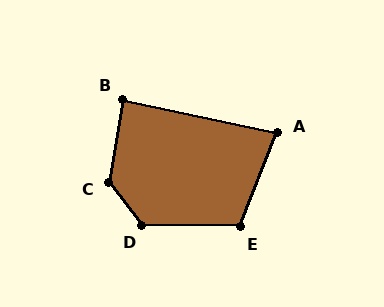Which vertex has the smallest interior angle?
A, at approximately 81 degrees.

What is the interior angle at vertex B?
Approximately 87 degrees (approximately right).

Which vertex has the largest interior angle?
C, at approximately 134 degrees.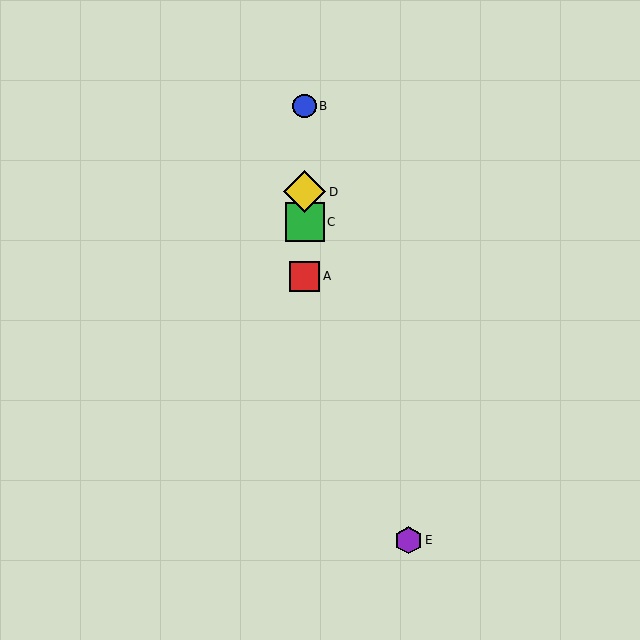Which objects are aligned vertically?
Objects A, B, C, D are aligned vertically.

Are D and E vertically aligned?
No, D is at x≈305 and E is at x≈408.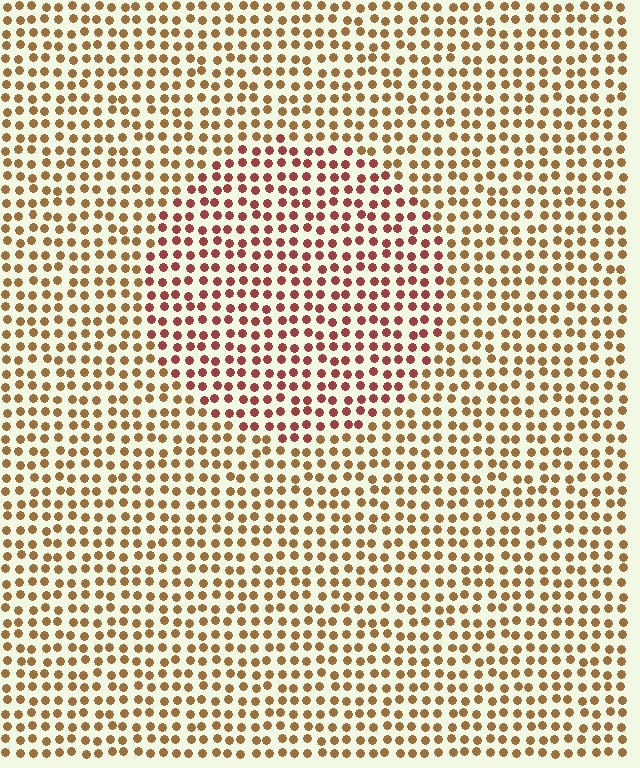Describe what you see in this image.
The image is filled with small brown elements in a uniform arrangement. A circle-shaped region is visible where the elements are tinted to a slightly different hue, forming a subtle color boundary.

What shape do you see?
I see a circle.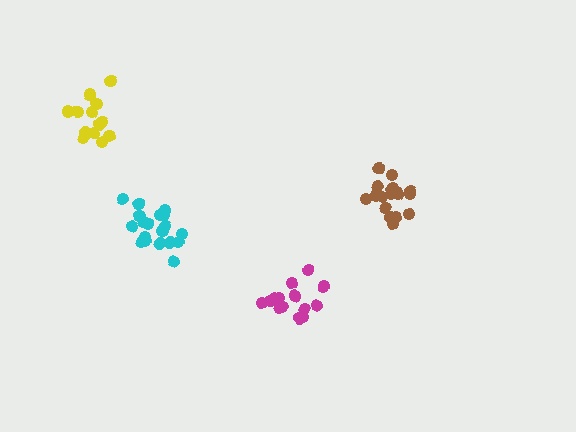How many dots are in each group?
Group 1: 17 dots, Group 2: 19 dots, Group 3: 14 dots, Group 4: 13 dots (63 total).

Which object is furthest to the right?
The brown cluster is rightmost.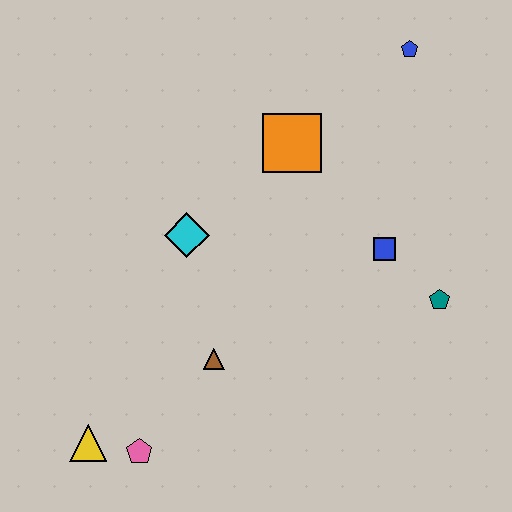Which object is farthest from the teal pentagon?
The yellow triangle is farthest from the teal pentagon.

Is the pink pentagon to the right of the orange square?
No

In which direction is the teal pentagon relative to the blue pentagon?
The teal pentagon is below the blue pentagon.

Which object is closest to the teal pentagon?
The blue square is closest to the teal pentagon.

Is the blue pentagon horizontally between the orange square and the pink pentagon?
No